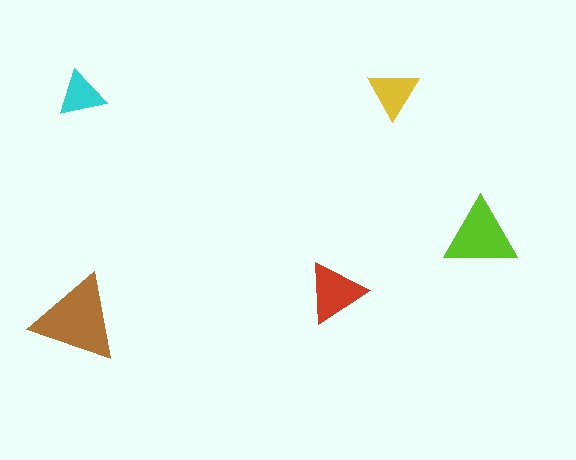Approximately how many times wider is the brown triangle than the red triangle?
About 1.5 times wider.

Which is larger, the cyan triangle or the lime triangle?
The lime one.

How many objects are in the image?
There are 5 objects in the image.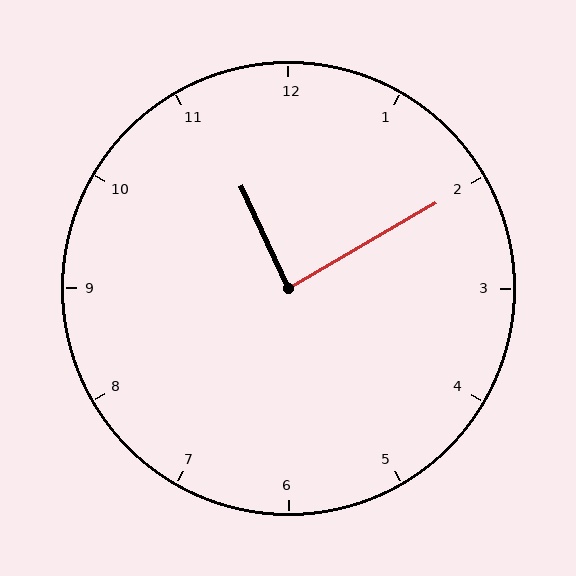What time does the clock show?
11:10.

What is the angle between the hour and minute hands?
Approximately 85 degrees.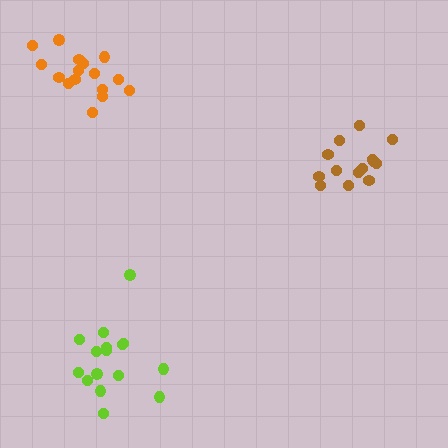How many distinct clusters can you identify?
There are 3 distinct clusters.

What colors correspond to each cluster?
The clusters are colored: orange, brown, lime.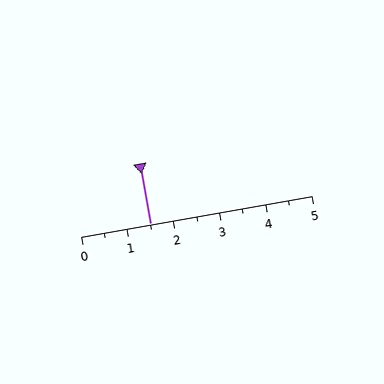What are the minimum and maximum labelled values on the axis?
The axis runs from 0 to 5.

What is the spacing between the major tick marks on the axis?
The major ticks are spaced 1 apart.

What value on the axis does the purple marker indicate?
The marker indicates approximately 1.5.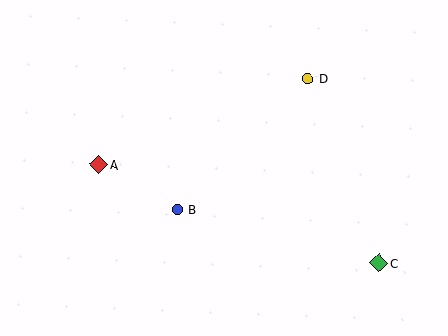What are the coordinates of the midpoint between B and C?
The midpoint between B and C is at (278, 236).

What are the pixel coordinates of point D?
Point D is at (308, 78).